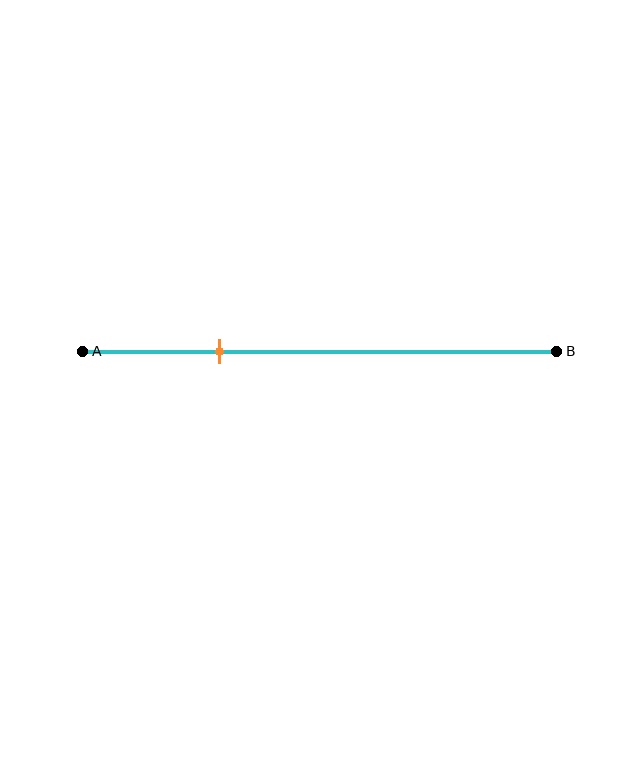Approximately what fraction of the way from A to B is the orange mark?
The orange mark is approximately 30% of the way from A to B.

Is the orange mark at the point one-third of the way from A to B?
No, the mark is at about 30% from A, not at the 33% one-third point.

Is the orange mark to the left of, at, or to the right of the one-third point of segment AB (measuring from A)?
The orange mark is to the left of the one-third point of segment AB.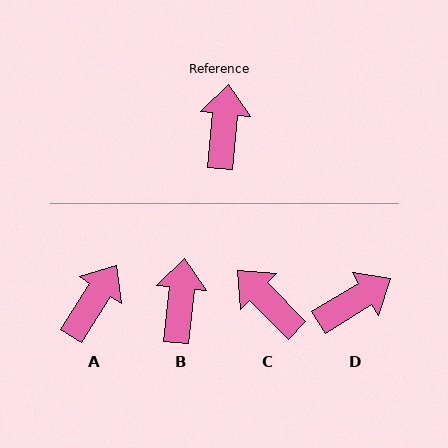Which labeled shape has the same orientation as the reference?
B.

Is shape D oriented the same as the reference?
No, it is off by about 53 degrees.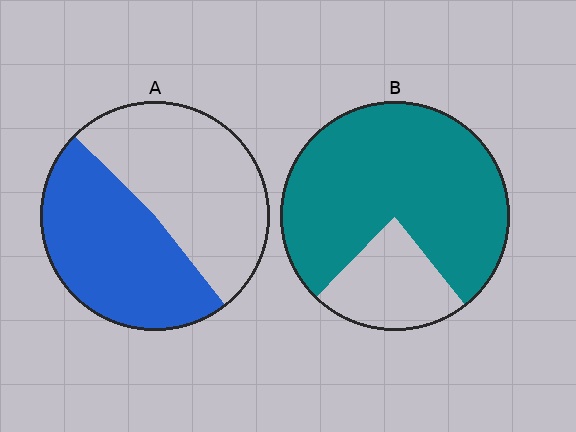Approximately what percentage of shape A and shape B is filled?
A is approximately 50% and B is approximately 75%.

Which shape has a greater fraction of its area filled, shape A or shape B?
Shape B.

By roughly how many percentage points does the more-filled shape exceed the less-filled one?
By roughly 30 percentage points (B over A).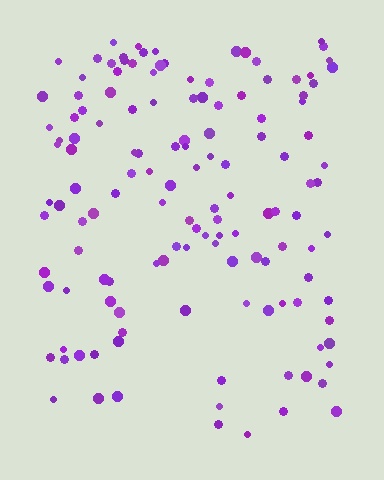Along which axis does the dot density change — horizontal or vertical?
Vertical.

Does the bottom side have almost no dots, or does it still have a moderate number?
Still a moderate number, just noticeably fewer than the top.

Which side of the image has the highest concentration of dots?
The top.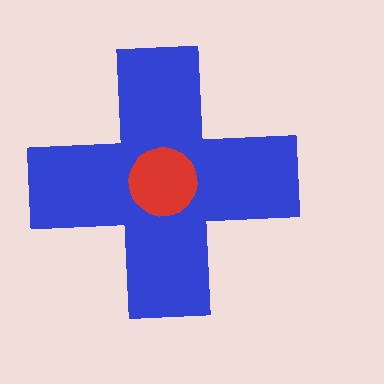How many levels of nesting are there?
2.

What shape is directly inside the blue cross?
The red circle.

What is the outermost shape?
The blue cross.